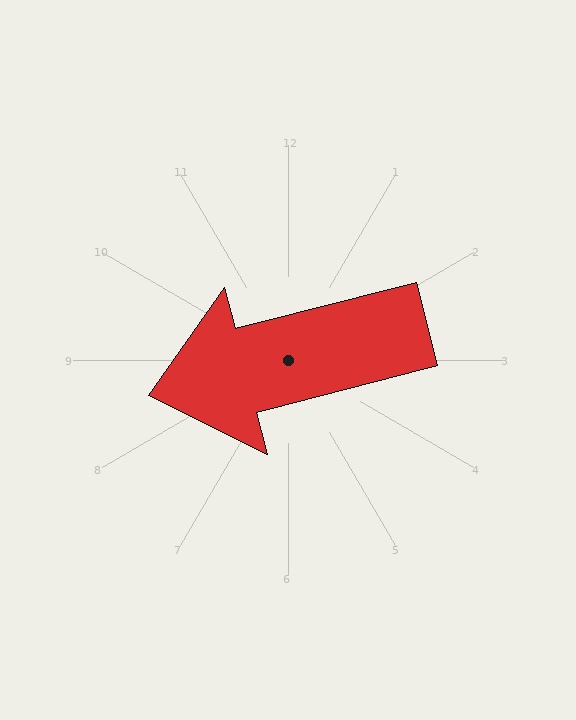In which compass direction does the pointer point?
West.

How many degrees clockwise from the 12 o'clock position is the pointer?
Approximately 256 degrees.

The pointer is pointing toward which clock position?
Roughly 9 o'clock.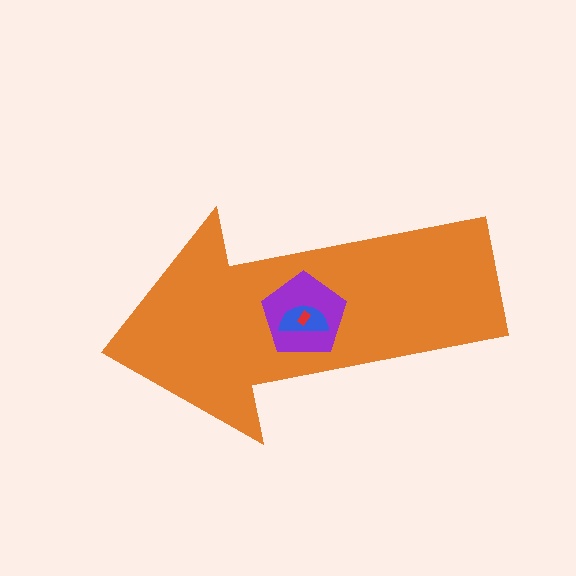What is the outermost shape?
The orange arrow.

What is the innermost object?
The red rectangle.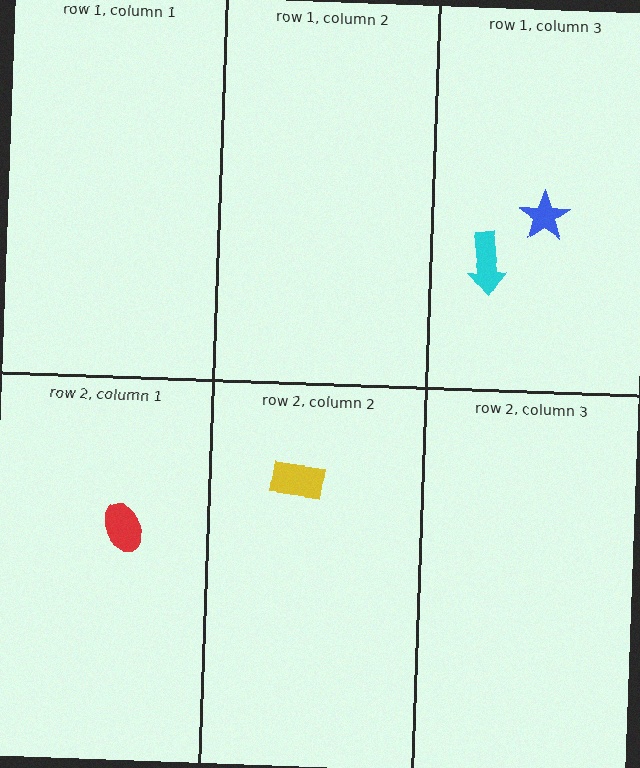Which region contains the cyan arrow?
The row 1, column 3 region.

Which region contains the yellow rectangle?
The row 2, column 2 region.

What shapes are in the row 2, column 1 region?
The red ellipse.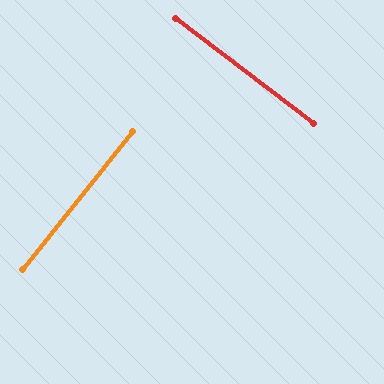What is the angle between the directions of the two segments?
Approximately 89 degrees.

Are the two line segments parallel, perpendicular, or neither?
Perpendicular — they meet at approximately 89°.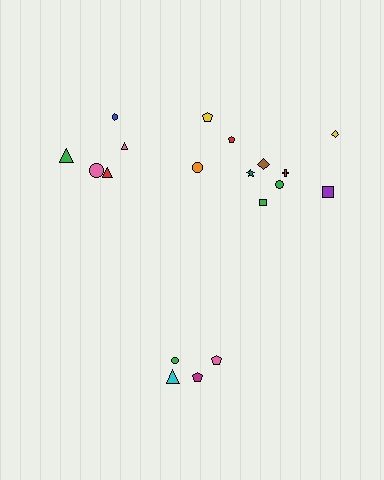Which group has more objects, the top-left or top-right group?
The top-right group.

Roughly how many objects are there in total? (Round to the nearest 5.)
Roughly 20 objects in total.